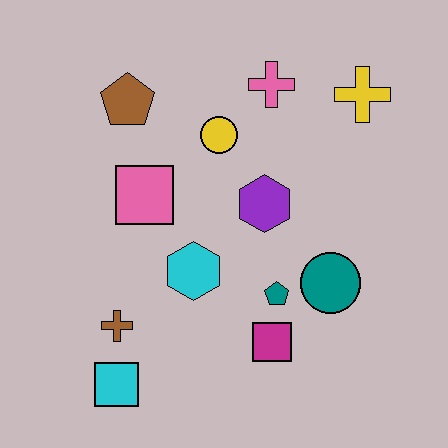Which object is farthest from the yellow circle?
The cyan square is farthest from the yellow circle.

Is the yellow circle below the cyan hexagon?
No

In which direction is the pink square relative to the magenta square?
The pink square is above the magenta square.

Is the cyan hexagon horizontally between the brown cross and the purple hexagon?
Yes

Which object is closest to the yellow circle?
The pink cross is closest to the yellow circle.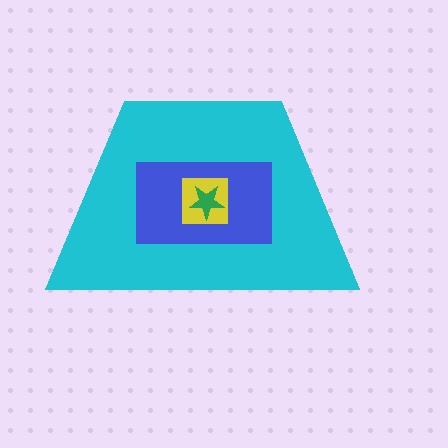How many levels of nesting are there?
4.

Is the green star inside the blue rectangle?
Yes.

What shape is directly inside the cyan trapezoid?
The blue rectangle.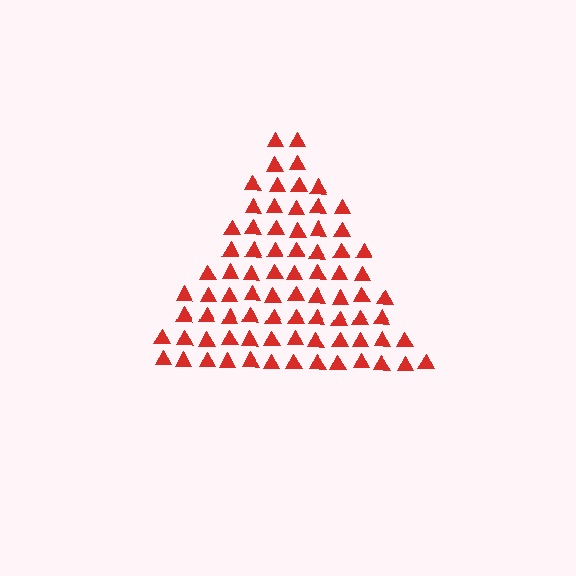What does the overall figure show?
The overall figure shows a triangle.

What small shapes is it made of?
It is made of small triangles.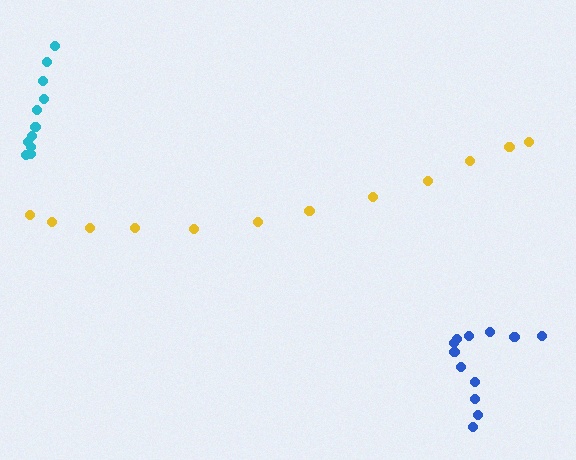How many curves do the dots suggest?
There are 3 distinct paths.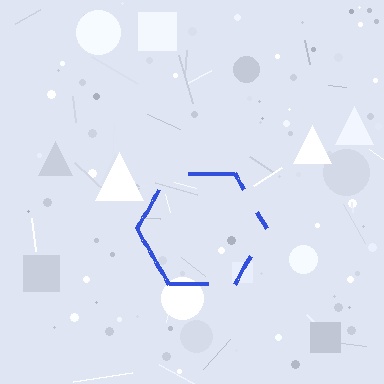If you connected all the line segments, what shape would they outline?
They would outline a hexagon.